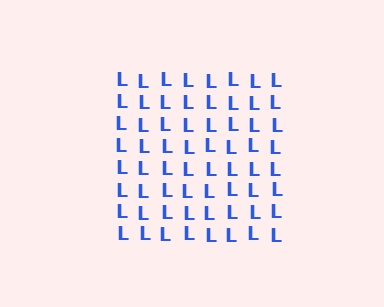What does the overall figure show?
The overall figure shows a square.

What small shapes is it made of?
It is made of small letter L's.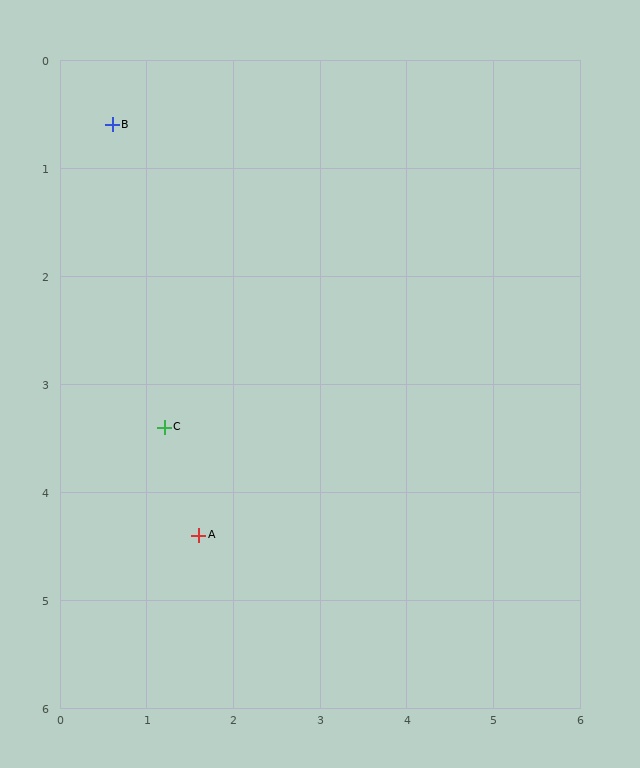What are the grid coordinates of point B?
Point B is at approximately (0.6, 0.6).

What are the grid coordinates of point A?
Point A is at approximately (1.6, 4.4).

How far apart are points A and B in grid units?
Points A and B are about 3.9 grid units apart.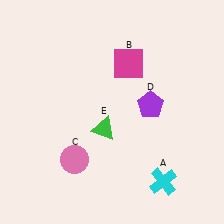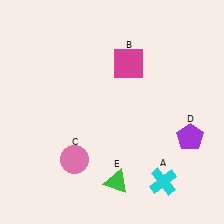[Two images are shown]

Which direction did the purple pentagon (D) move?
The purple pentagon (D) moved right.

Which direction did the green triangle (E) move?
The green triangle (E) moved down.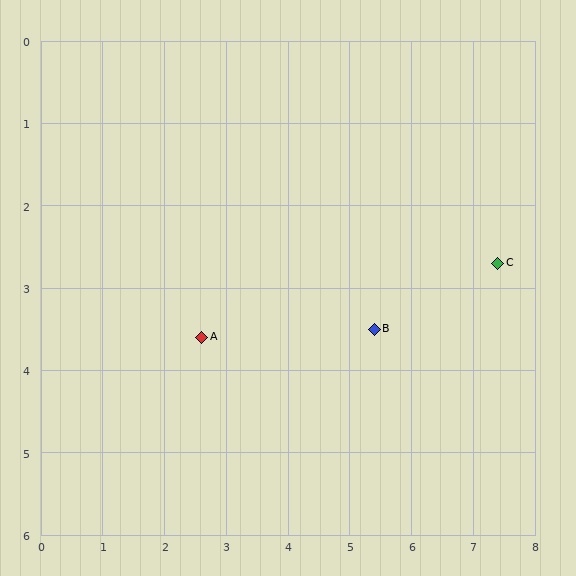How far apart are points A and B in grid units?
Points A and B are about 2.8 grid units apart.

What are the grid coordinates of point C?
Point C is at approximately (7.4, 2.7).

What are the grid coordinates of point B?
Point B is at approximately (5.4, 3.5).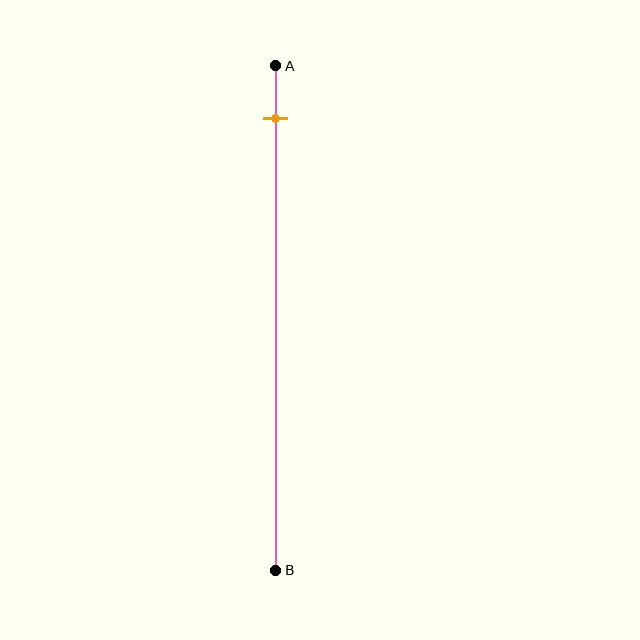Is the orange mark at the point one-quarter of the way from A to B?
No, the mark is at about 10% from A, not at the 25% one-quarter point.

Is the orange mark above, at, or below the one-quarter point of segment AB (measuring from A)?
The orange mark is above the one-quarter point of segment AB.